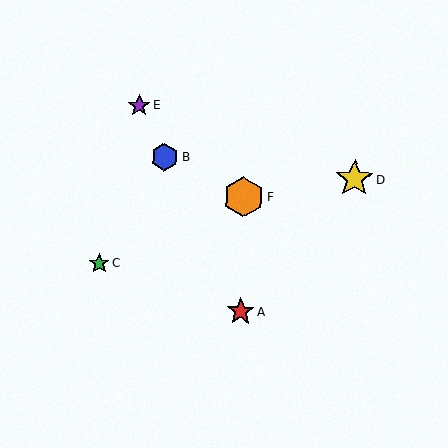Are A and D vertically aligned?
No, A is at x≈241 and D is at x≈354.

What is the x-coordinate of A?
Object A is at x≈241.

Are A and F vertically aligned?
Yes, both are at x≈241.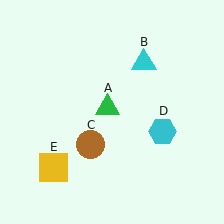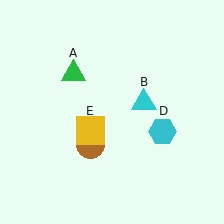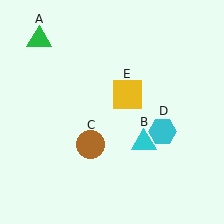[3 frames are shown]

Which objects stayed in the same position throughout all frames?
Brown circle (object C) and cyan hexagon (object D) remained stationary.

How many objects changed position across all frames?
3 objects changed position: green triangle (object A), cyan triangle (object B), yellow square (object E).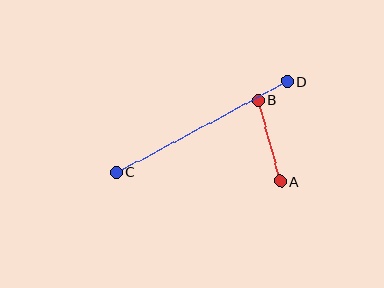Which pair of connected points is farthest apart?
Points C and D are farthest apart.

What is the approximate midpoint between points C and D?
The midpoint is at approximately (202, 127) pixels.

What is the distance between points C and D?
The distance is approximately 193 pixels.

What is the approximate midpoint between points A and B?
The midpoint is at approximately (270, 141) pixels.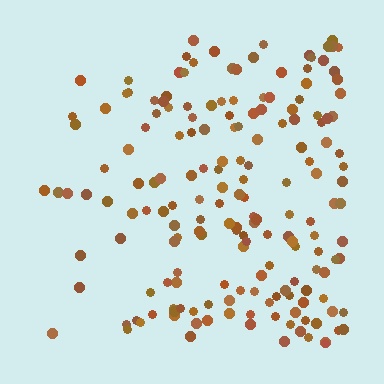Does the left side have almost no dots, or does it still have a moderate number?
Still a moderate number, just noticeably fewer than the right.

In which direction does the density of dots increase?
From left to right, with the right side densest.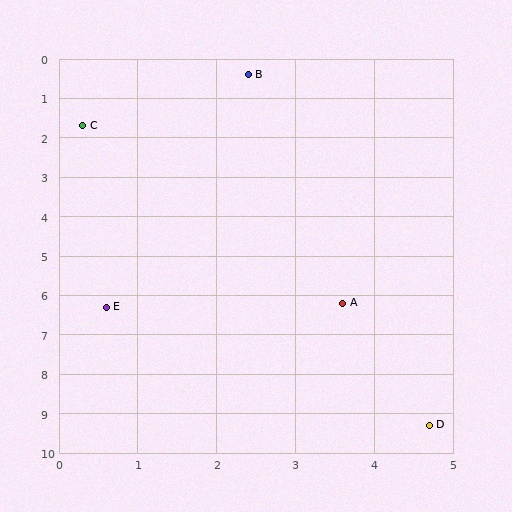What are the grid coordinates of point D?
Point D is at approximately (4.7, 9.3).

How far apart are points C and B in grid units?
Points C and B are about 2.5 grid units apart.